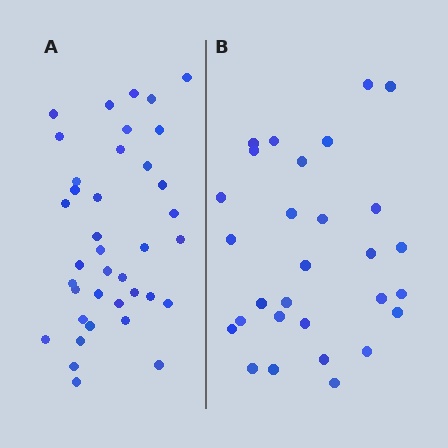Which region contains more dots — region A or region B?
Region A (the left region) has more dots.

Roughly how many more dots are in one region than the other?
Region A has roughly 8 or so more dots than region B.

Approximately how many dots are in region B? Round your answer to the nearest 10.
About 30 dots. (The exact count is 29, which rounds to 30.)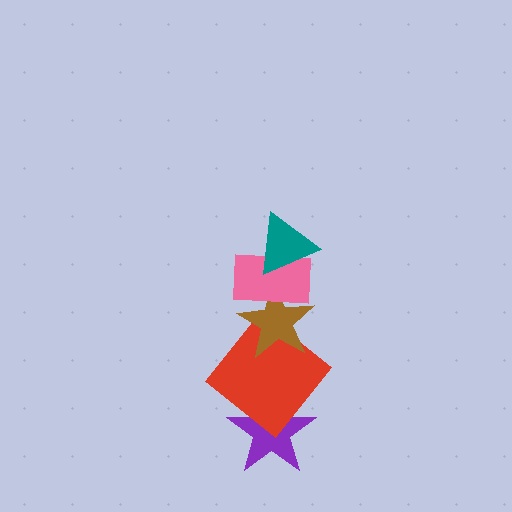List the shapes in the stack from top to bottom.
From top to bottom: the teal triangle, the pink rectangle, the brown star, the red diamond, the purple star.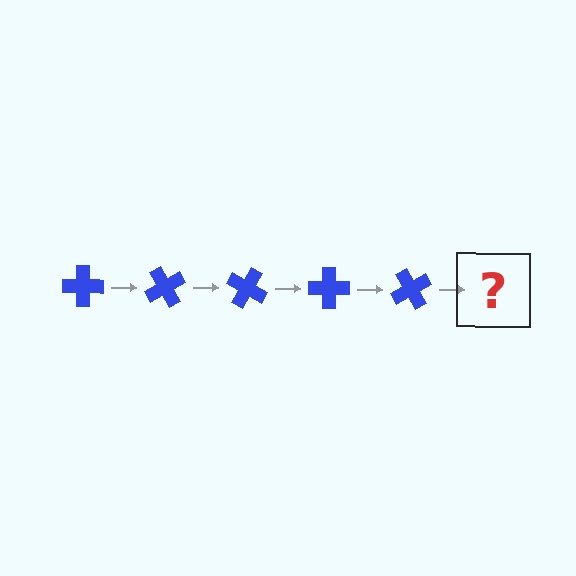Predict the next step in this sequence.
The next step is a blue cross rotated 300 degrees.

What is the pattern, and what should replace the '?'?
The pattern is that the cross rotates 60 degrees each step. The '?' should be a blue cross rotated 300 degrees.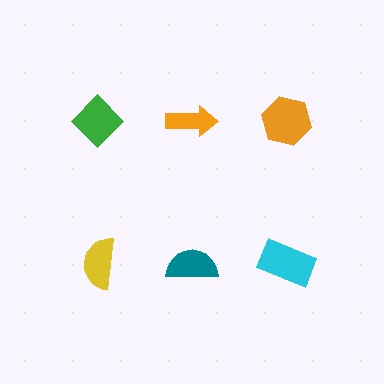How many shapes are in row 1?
3 shapes.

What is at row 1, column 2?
An orange arrow.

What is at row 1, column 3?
An orange hexagon.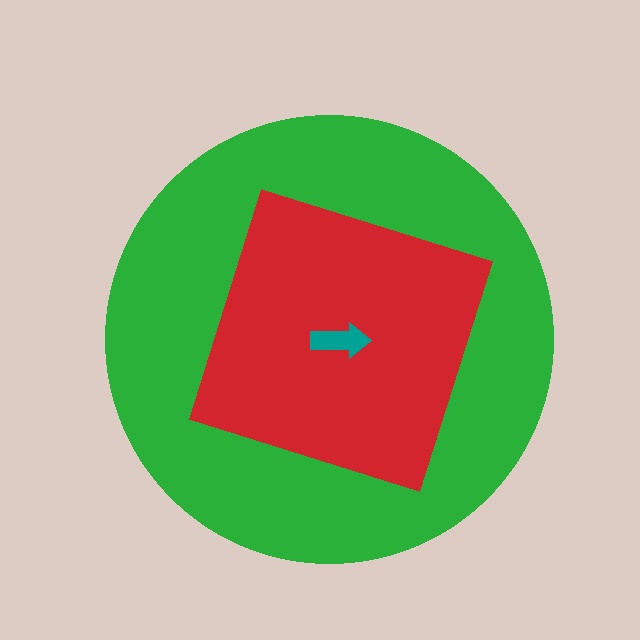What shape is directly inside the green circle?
The red square.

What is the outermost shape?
The green circle.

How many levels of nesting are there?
3.